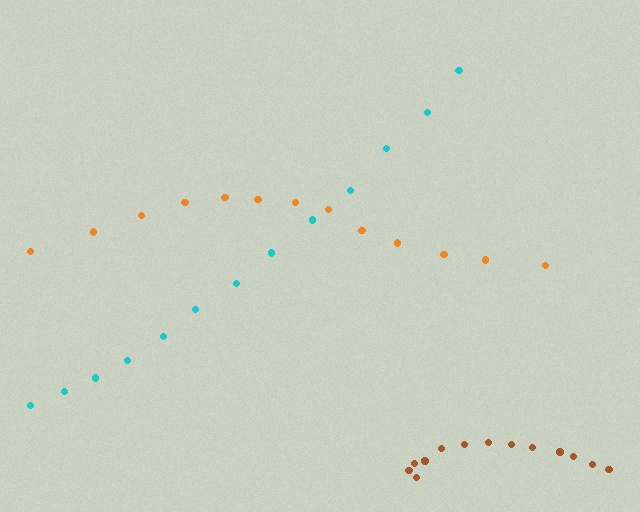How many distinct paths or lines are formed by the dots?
There are 3 distinct paths.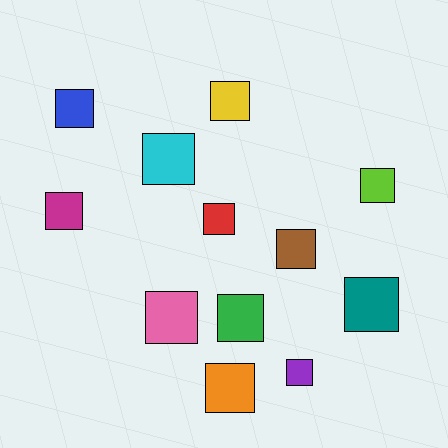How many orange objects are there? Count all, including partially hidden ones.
There is 1 orange object.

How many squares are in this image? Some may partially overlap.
There are 12 squares.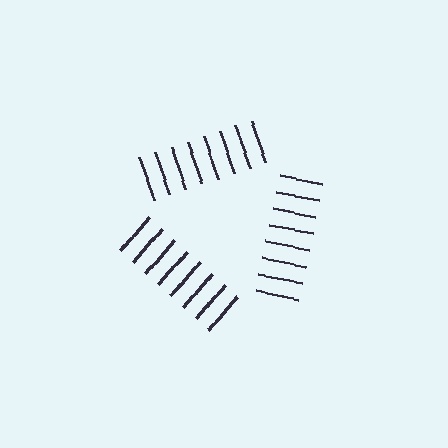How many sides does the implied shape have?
3 sides — the line-ends trace a triangle.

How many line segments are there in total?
24 — 8 along each of the 3 edges.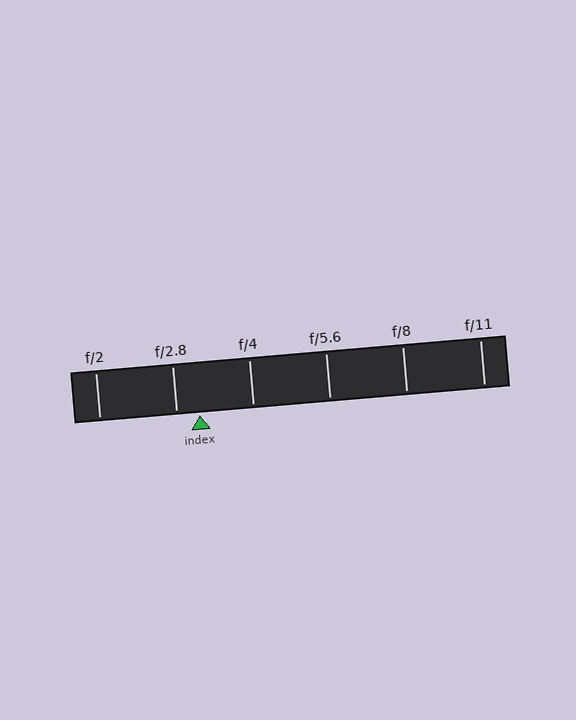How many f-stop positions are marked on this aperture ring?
There are 6 f-stop positions marked.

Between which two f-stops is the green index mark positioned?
The index mark is between f/2.8 and f/4.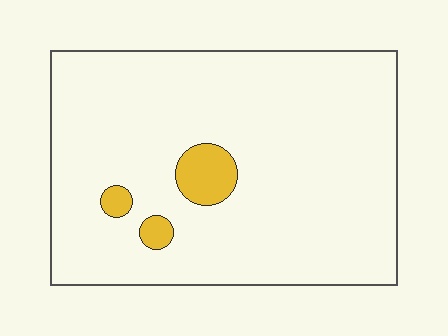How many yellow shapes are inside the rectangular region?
3.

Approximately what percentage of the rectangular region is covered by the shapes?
Approximately 5%.